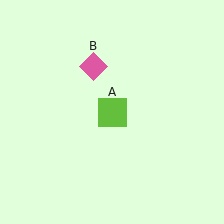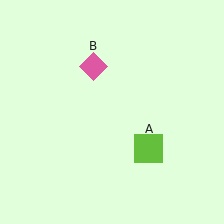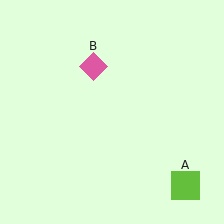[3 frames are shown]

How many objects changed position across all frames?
1 object changed position: lime square (object A).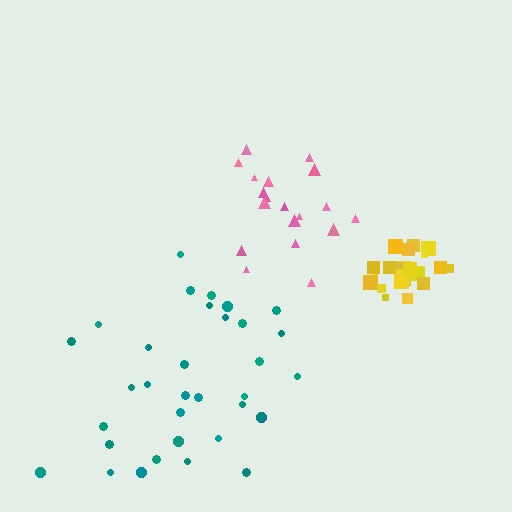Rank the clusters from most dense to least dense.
yellow, pink, teal.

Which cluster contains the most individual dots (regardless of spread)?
Teal (33).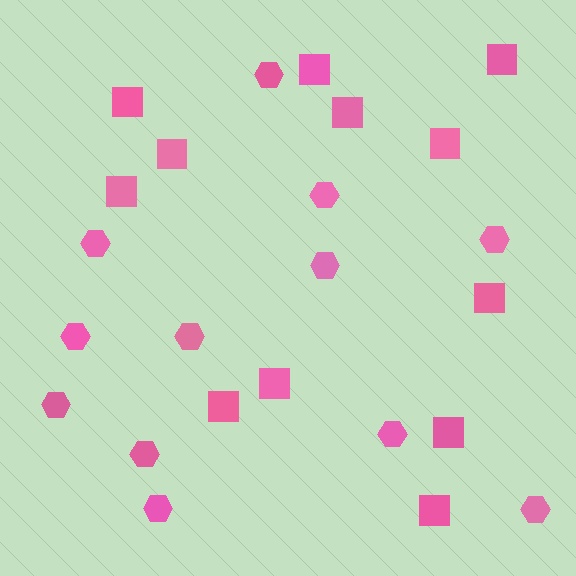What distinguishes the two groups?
There are 2 groups: one group of squares (12) and one group of hexagons (12).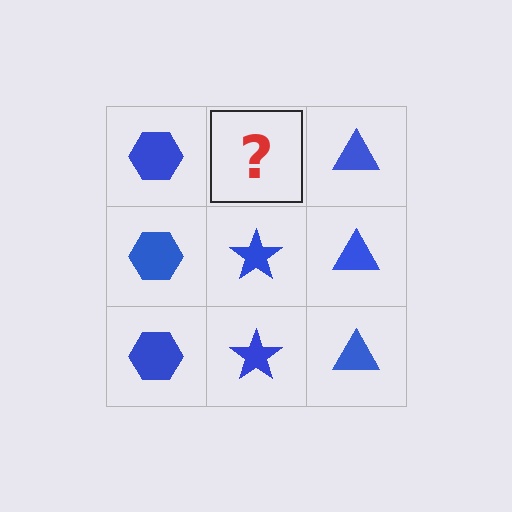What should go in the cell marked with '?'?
The missing cell should contain a blue star.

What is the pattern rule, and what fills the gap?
The rule is that each column has a consistent shape. The gap should be filled with a blue star.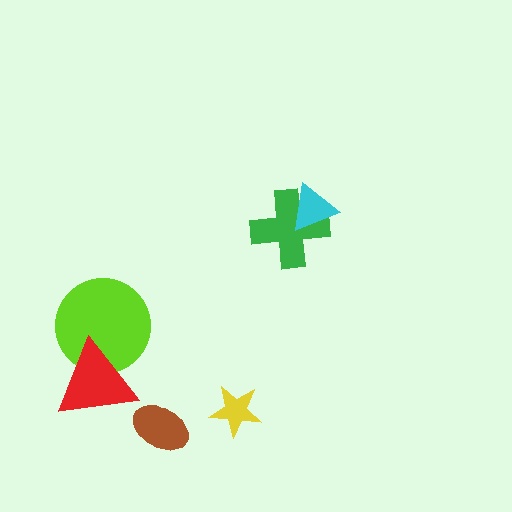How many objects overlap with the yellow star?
0 objects overlap with the yellow star.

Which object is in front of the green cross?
The cyan triangle is in front of the green cross.